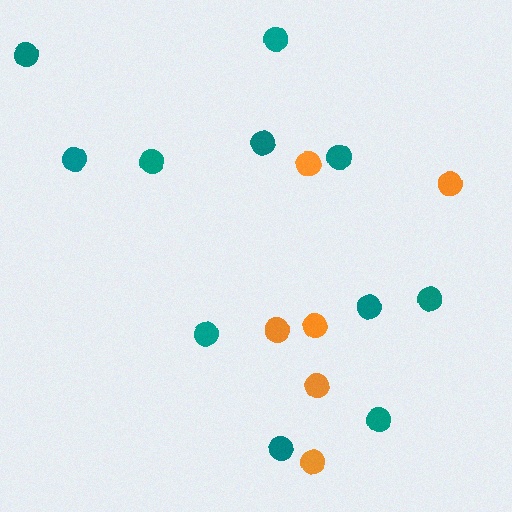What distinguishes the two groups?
There are 2 groups: one group of orange circles (6) and one group of teal circles (11).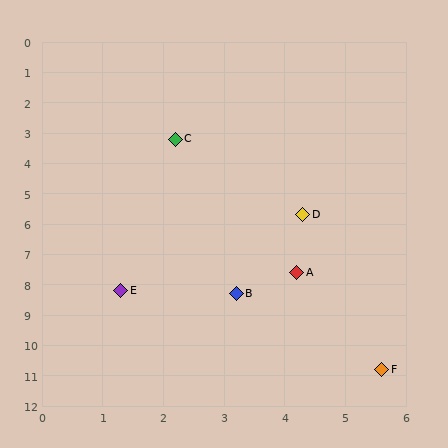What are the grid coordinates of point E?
Point E is at approximately (1.3, 8.2).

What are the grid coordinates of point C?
Point C is at approximately (2.2, 3.2).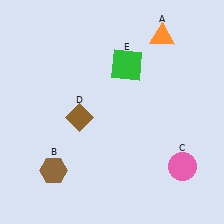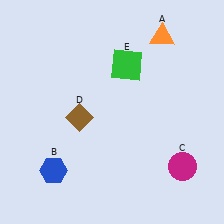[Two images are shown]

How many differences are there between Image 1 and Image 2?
There are 2 differences between the two images.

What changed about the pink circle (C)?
In Image 1, C is pink. In Image 2, it changed to magenta.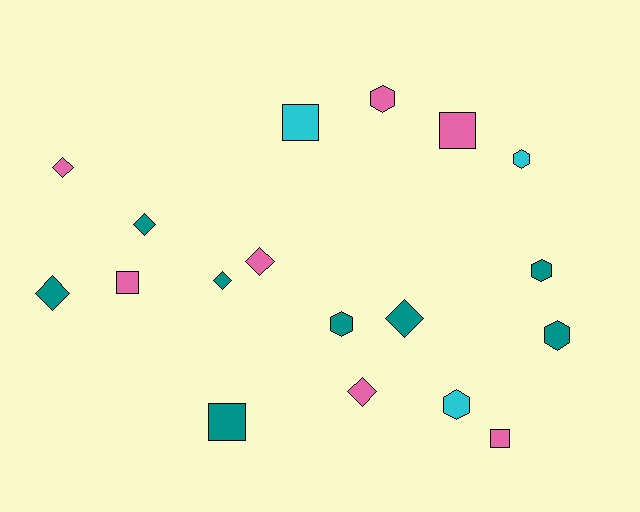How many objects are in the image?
There are 18 objects.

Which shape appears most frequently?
Diamond, with 7 objects.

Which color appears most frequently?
Teal, with 8 objects.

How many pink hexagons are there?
There is 1 pink hexagon.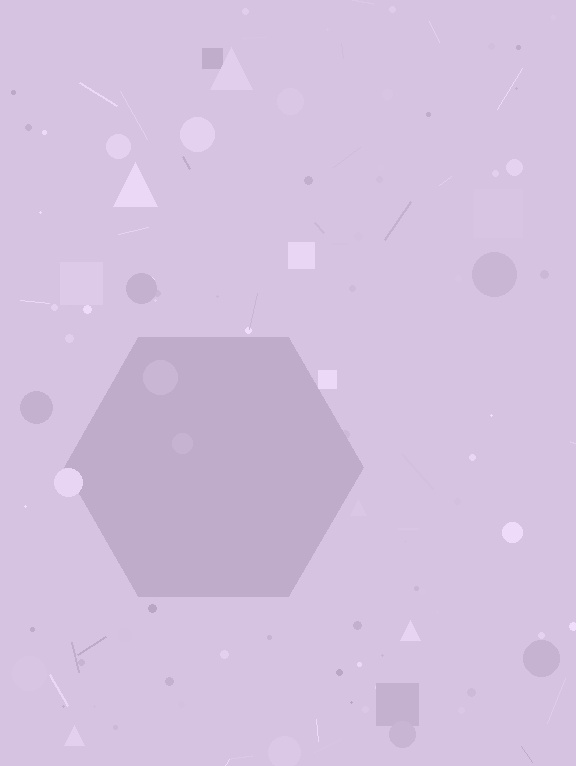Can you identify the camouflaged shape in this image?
The camouflaged shape is a hexagon.